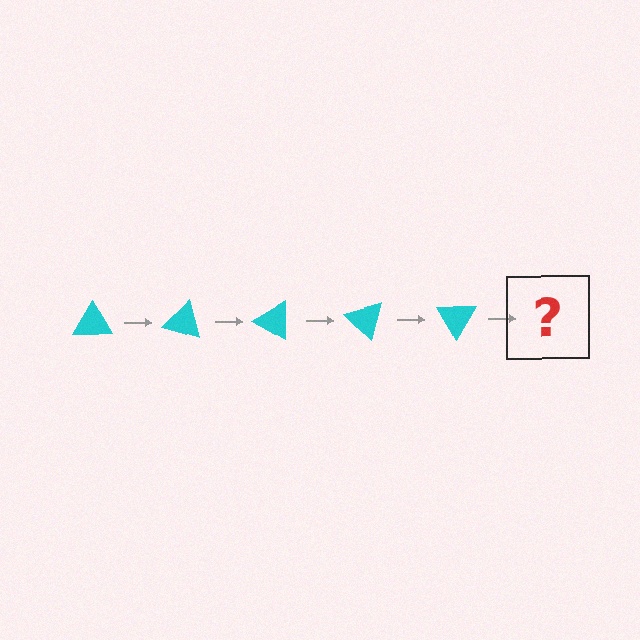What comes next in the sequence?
The next element should be a cyan triangle rotated 75 degrees.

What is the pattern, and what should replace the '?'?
The pattern is that the triangle rotates 15 degrees each step. The '?' should be a cyan triangle rotated 75 degrees.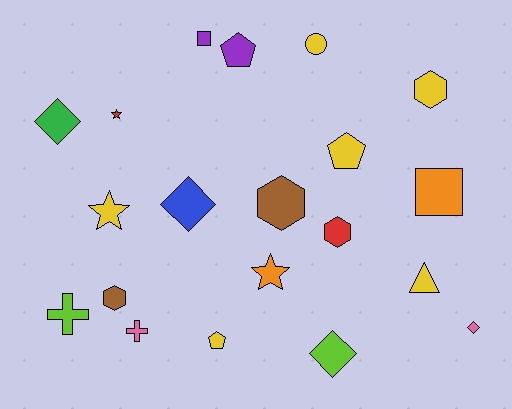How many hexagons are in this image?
There are 4 hexagons.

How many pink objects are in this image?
There are 2 pink objects.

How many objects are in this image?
There are 20 objects.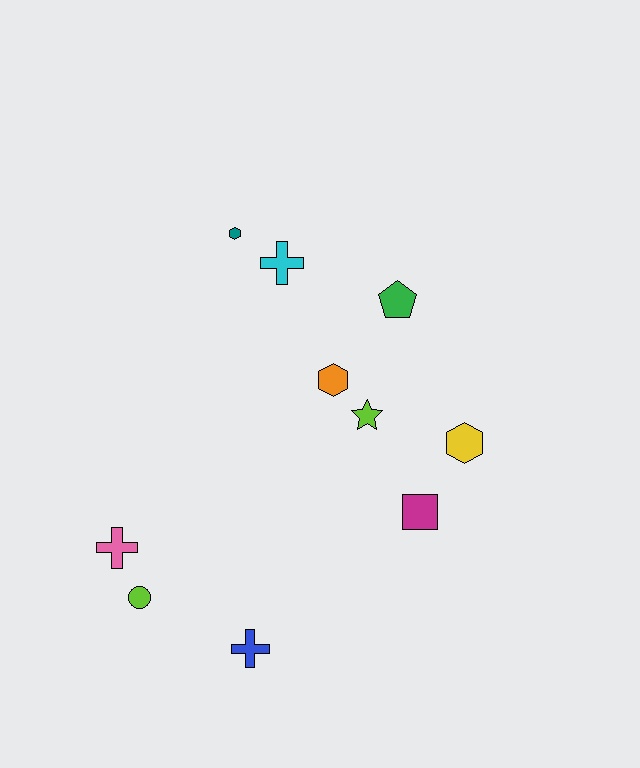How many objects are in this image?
There are 10 objects.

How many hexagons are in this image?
There are 3 hexagons.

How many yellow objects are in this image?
There is 1 yellow object.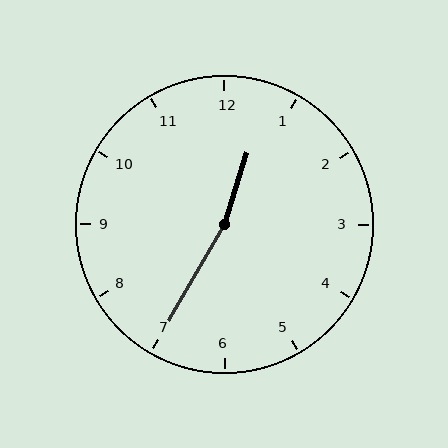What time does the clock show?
12:35.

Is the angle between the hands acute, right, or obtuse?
It is obtuse.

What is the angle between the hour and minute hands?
Approximately 168 degrees.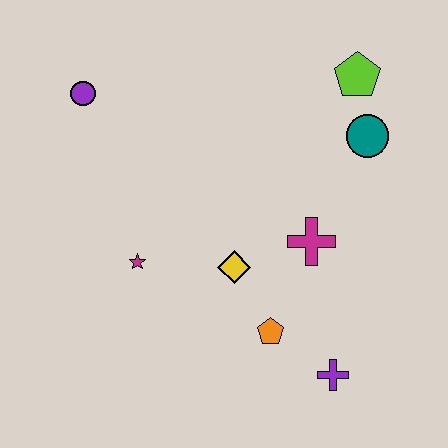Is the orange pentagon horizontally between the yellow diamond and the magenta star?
No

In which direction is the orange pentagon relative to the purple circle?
The orange pentagon is below the purple circle.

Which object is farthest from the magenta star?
The lime pentagon is farthest from the magenta star.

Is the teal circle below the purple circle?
Yes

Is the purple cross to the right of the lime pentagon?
No